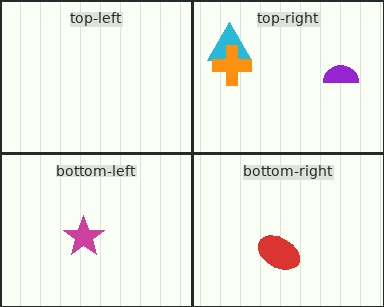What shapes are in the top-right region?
The cyan triangle, the orange cross, the purple semicircle.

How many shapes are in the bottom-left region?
1.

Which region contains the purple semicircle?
The top-right region.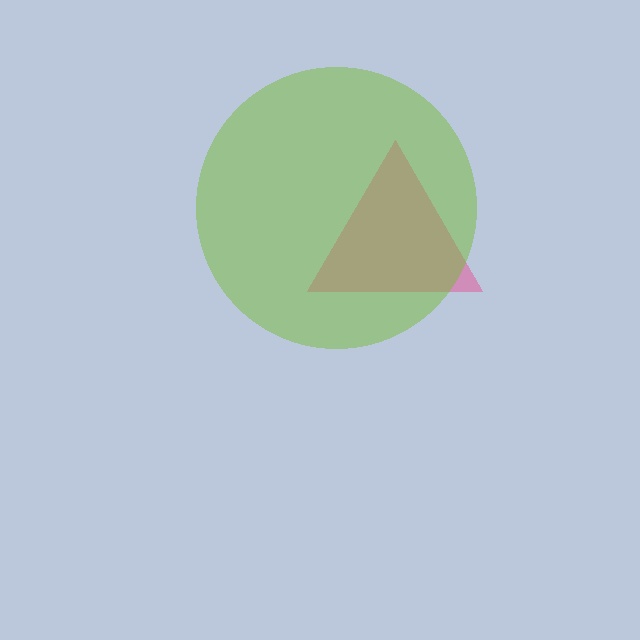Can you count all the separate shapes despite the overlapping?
Yes, there are 2 separate shapes.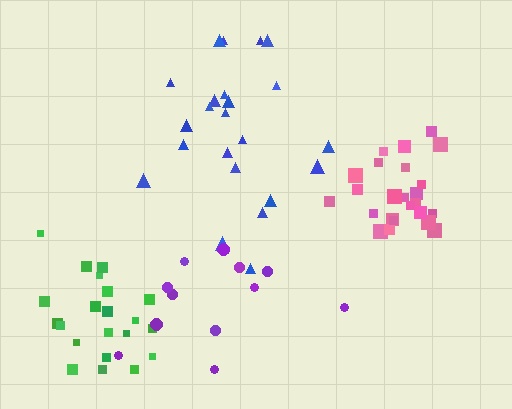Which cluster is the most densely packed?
Pink.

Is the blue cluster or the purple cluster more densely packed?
Blue.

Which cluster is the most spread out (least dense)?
Purple.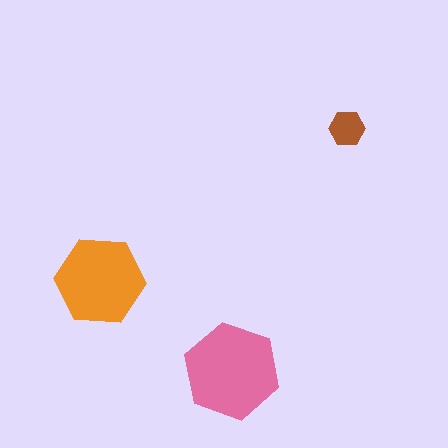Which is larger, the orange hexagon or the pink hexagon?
The pink one.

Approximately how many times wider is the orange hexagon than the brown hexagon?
About 2.5 times wider.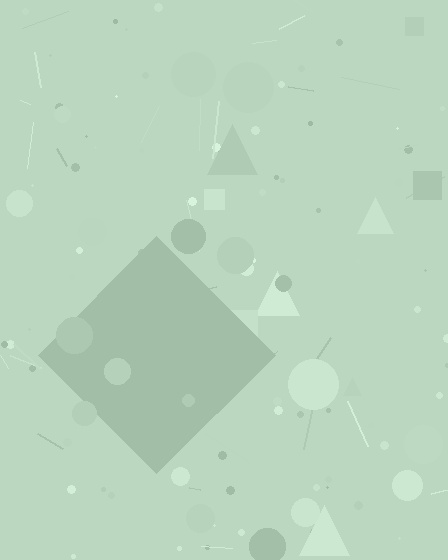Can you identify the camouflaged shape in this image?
The camouflaged shape is a diamond.